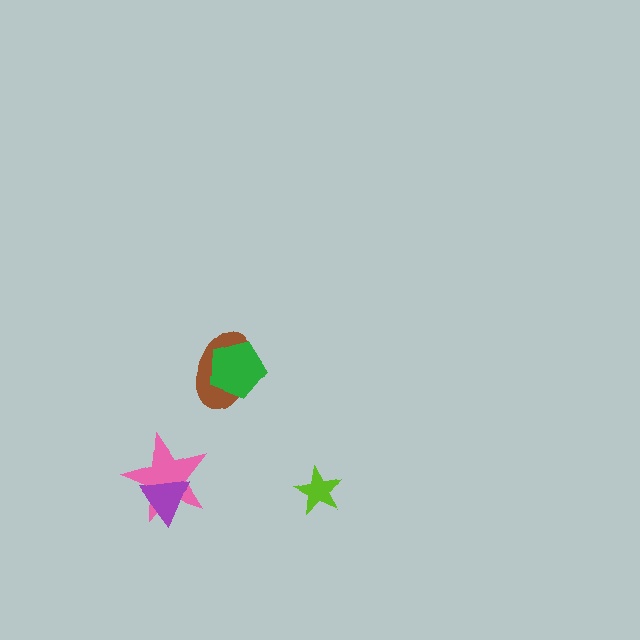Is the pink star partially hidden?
Yes, it is partially covered by another shape.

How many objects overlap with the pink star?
1 object overlaps with the pink star.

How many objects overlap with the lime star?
0 objects overlap with the lime star.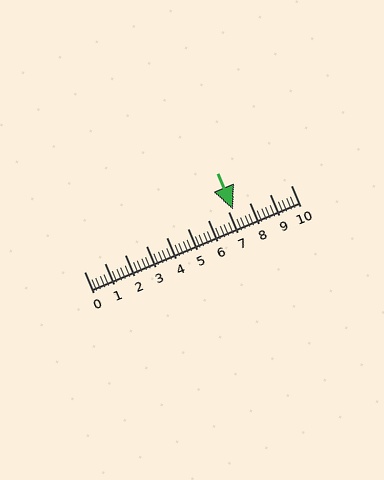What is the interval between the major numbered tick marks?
The major tick marks are spaced 1 units apart.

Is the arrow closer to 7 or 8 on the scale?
The arrow is closer to 7.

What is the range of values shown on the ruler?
The ruler shows values from 0 to 10.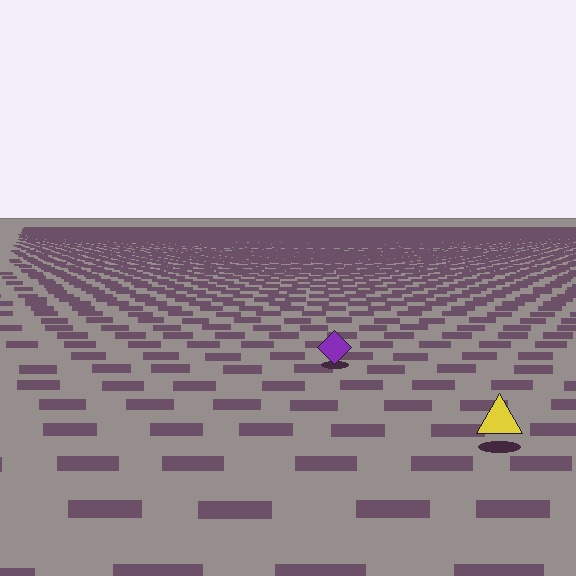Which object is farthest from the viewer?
The purple diamond is farthest from the viewer. It appears smaller and the ground texture around it is denser.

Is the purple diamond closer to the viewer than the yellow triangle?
No. The yellow triangle is closer — you can tell from the texture gradient: the ground texture is coarser near it.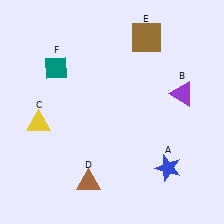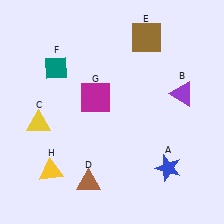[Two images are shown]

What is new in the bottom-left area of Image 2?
A yellow triangle (H) was added in the bottom-left area of Image 2.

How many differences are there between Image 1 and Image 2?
There are 2 differences between the two images.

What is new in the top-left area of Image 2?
A magenta square (G) was added in the top-left area of Image 2.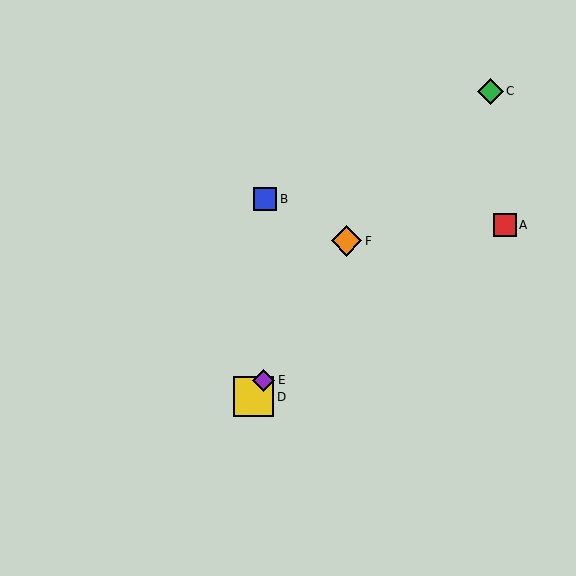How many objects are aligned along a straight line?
3 objects (D, E, F) are aligned along a straight line.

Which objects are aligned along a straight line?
Objects D, E, F are aligned along a straight line.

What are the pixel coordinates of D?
Object D is at (254, 397).